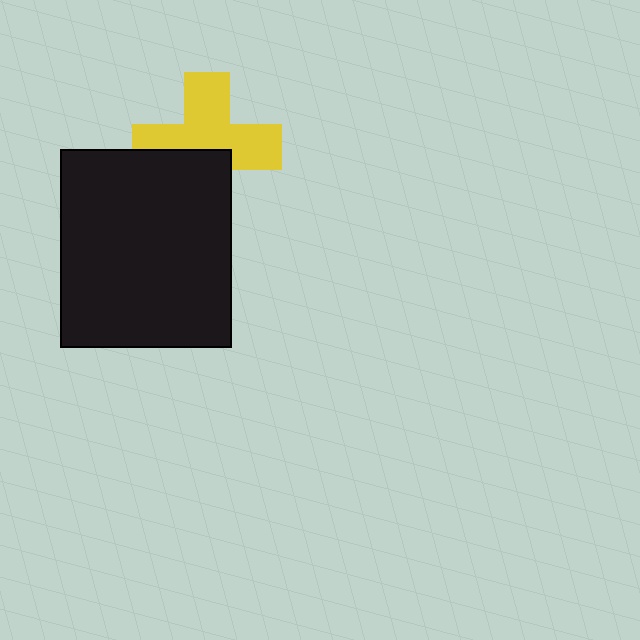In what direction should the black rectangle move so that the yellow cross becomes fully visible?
The black rectangle should move down. That is the shortest direction to clear the overlap and leave the yellow cross fully visible.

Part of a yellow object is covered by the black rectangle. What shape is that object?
It is a cross.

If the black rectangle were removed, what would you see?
You would see the complete yellow cross.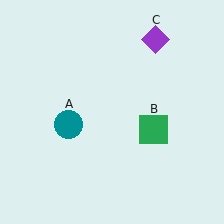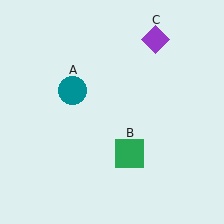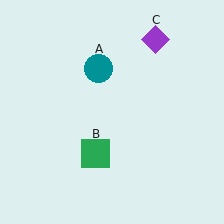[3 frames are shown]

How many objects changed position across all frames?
2 objects changed position: teal circle (object A), green square (object B).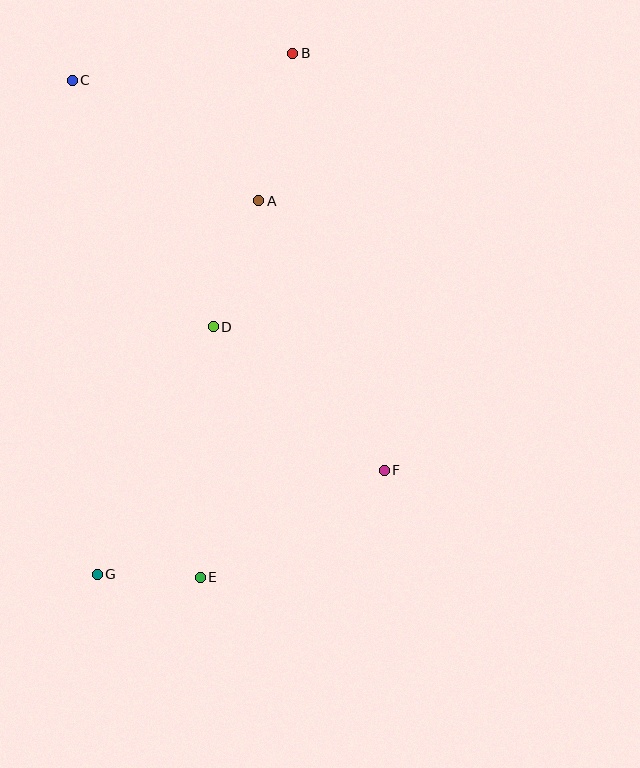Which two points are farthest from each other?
Points B and G are farthest from each other.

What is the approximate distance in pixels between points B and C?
The distance between B and C is approximately 223 pixels.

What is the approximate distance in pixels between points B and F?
The distance between B and F is approximately 427 pixels.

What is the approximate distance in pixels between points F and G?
The distance between F and G is approximately 305 pixels.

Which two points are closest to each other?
Points E and G are closest to each other.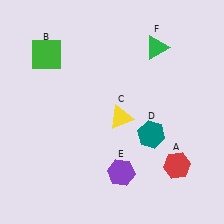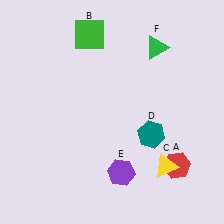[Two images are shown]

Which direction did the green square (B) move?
The green square (B) moved right.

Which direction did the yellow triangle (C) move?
The yellow triangle (C) moved down.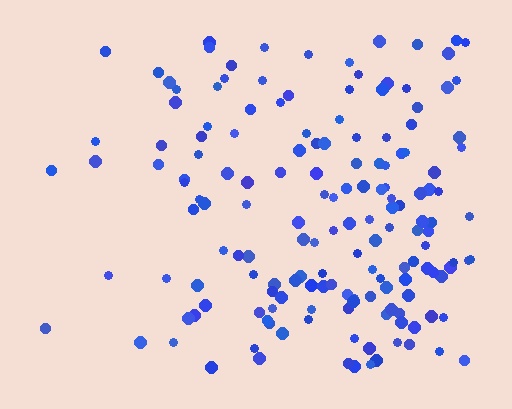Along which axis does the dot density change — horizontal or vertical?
Horizontal.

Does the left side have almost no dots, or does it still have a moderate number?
Still a moderate number, just noticeably fewer than the right.